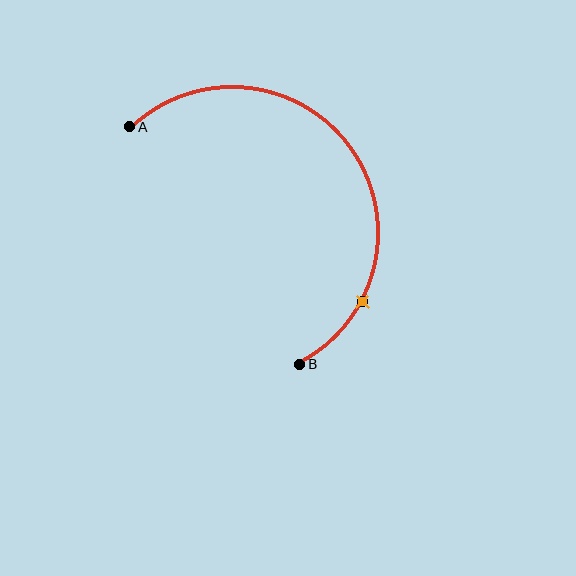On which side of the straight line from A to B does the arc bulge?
The arc bulges above and to the right of the straight line connecting A and B.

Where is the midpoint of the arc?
The arc midpoint is the point on the curve farthest from the straight line joining A and B. It sits above and to the right of that line.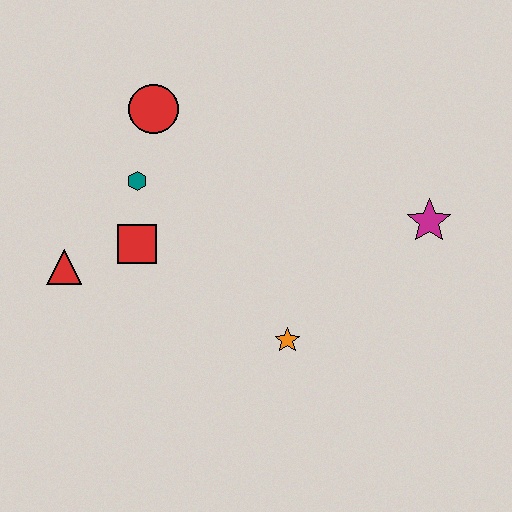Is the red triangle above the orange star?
Yes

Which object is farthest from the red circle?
The magenta star is farthest from the red circle.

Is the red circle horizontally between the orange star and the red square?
Yes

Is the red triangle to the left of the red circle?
Yes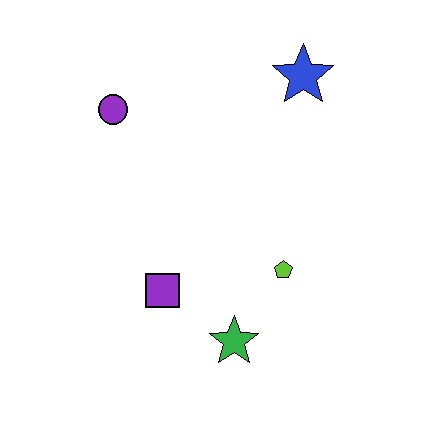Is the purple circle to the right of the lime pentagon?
No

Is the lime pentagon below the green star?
No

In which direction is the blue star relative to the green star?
The blue star is above the green star.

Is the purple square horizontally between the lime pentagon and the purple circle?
Yes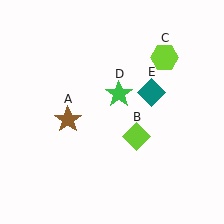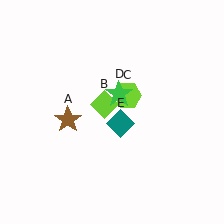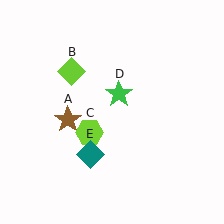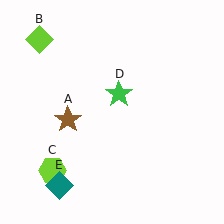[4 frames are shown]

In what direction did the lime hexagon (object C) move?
The lime hexagon (object C) moved down and to the left.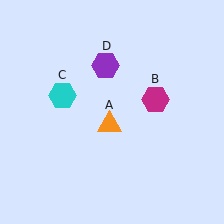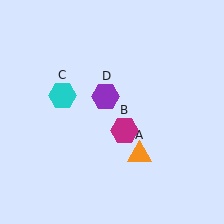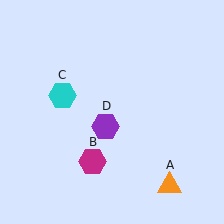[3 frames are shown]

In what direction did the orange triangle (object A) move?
The orange triangle (object A) moved down and to the right.